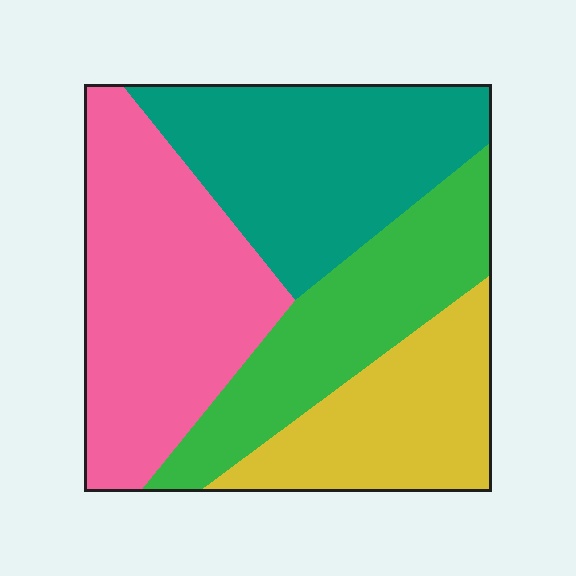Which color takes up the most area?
Pink, at roughly 30%.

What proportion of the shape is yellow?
Yellow covers about 20% of the shape.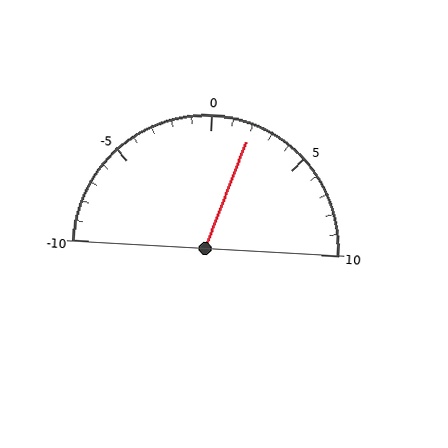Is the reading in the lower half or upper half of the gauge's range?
The reading is in the upper half of the range (-10 to 10).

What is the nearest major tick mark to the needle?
The nearest major tick mark is 0.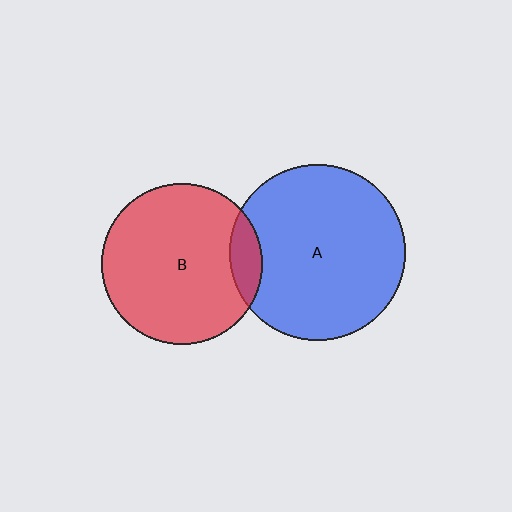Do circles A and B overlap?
Yes.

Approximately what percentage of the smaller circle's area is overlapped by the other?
Approximately 10%.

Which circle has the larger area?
Circle A (blue).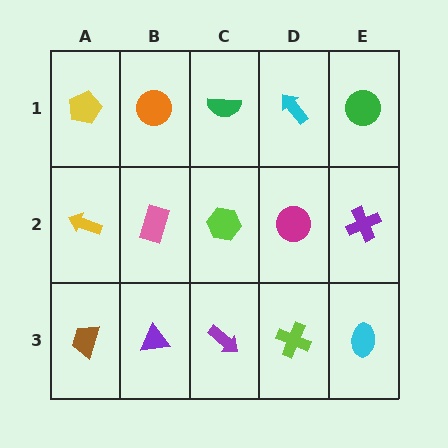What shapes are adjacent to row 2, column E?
A green circle (row 1, column E), a cyan ellipse (row 3, column E), a magenta circle (row 2, column D).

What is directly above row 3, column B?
A pink rectangle.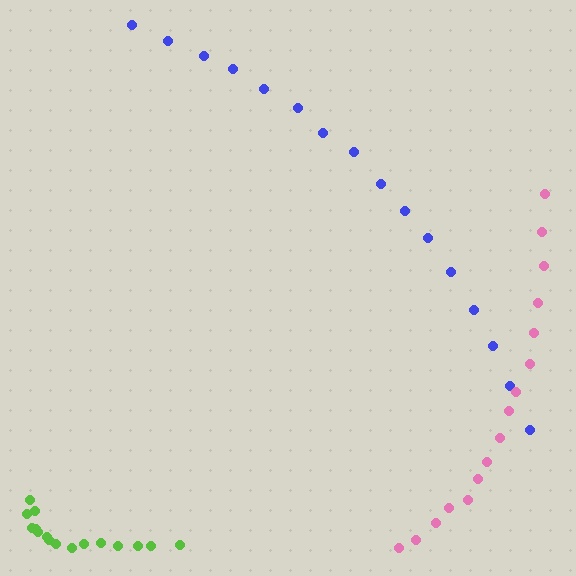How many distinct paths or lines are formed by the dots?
There are 3 distinct paths.